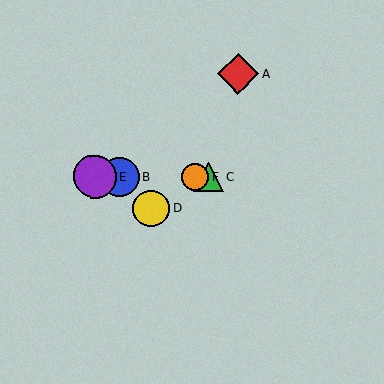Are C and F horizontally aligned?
Yes, both are at y≈177.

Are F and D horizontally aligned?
No, F is at y≈177 and D is at y≈208.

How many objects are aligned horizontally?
4 objects (B, C, E, F) are aligned horizontally.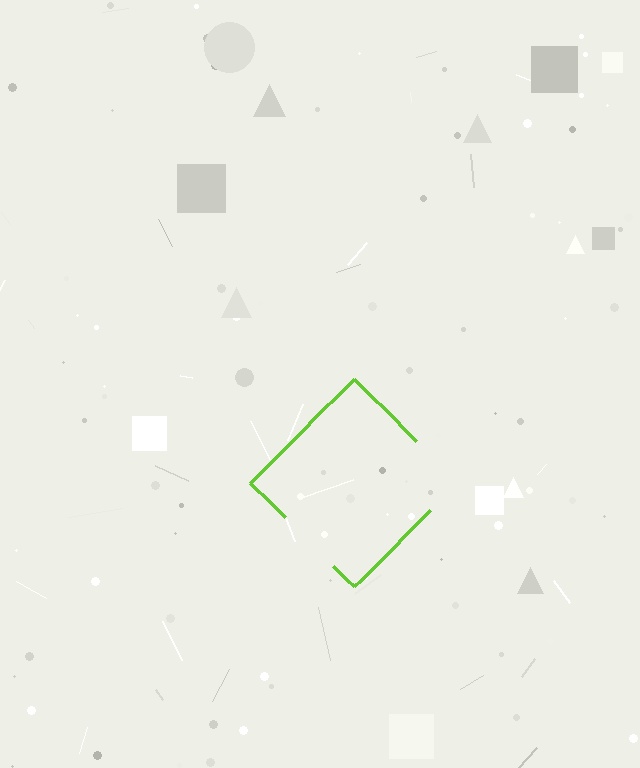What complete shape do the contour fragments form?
The contour fragments form a diamond.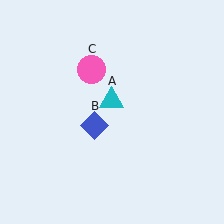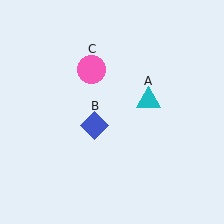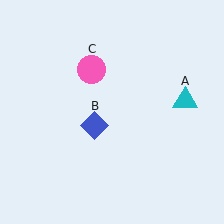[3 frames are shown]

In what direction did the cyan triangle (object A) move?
The cyan triangle (object A) moved right.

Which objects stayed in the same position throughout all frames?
Blue diamond (object B) and pink circle (object C) remained stationary.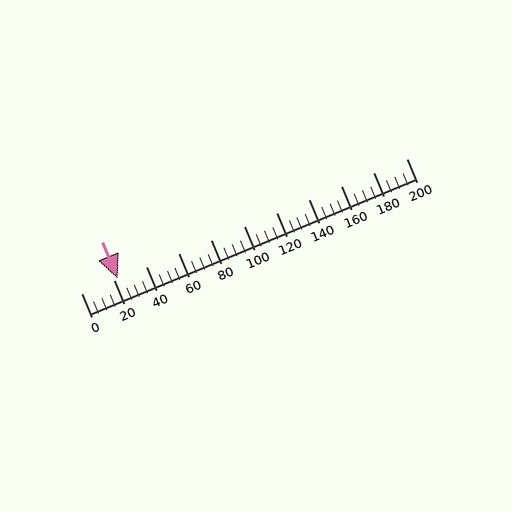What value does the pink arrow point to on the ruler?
The pink arrow points to approximately 23.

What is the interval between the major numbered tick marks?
The major tick marks are spaced 20 units apart.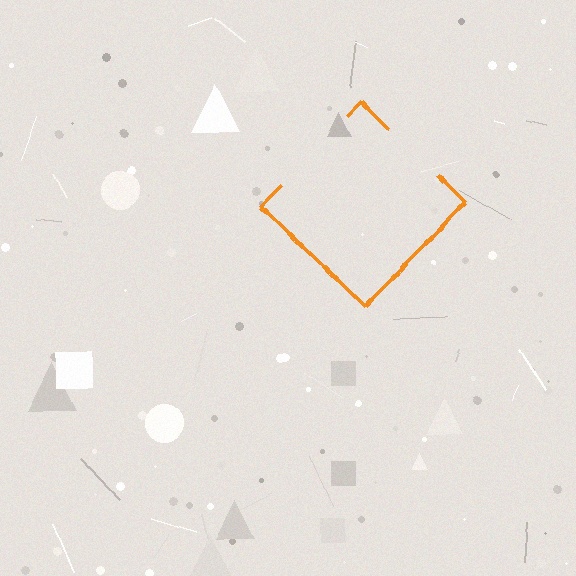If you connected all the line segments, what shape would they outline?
They would outline a diamond.